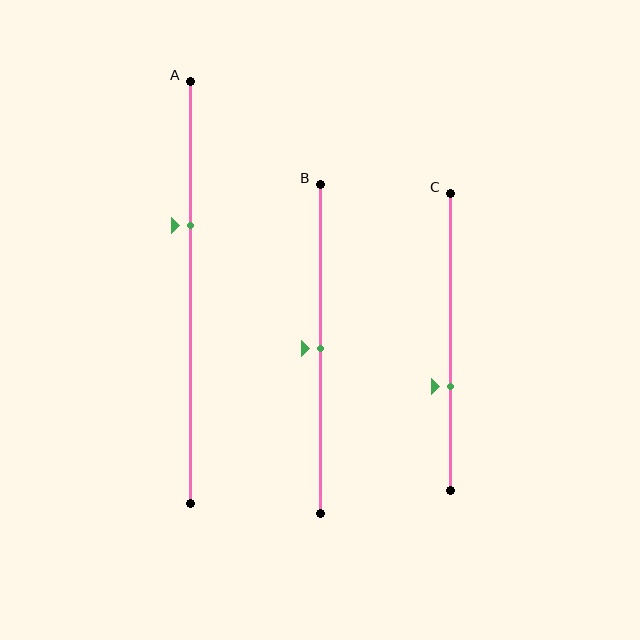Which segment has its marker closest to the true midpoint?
Segment B has its marker closest to the true midpoint.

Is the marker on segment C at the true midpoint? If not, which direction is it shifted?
No, the marker on segment C is shifted downward by about 15% of the segment length.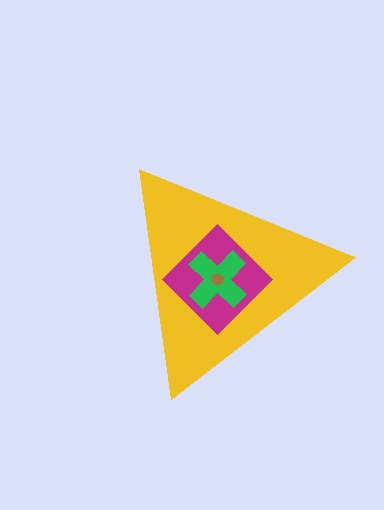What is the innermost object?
The brown hexagon.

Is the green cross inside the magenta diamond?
Yes.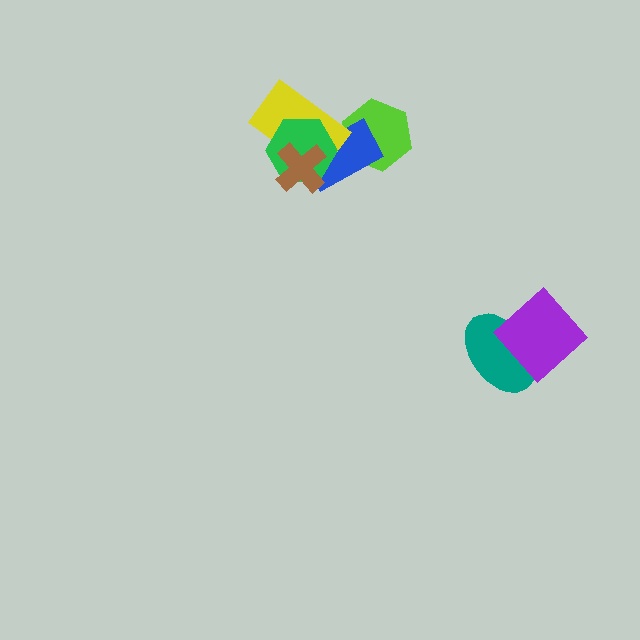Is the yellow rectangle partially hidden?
Yes, it is partially covered by another shape.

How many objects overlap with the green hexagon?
3 objects overlap with the green hexagon.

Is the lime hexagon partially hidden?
Yes, it is partially covered by another shape.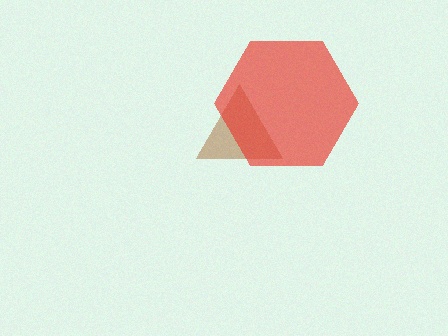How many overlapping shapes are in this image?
There are 2 overlapping shapes in the image.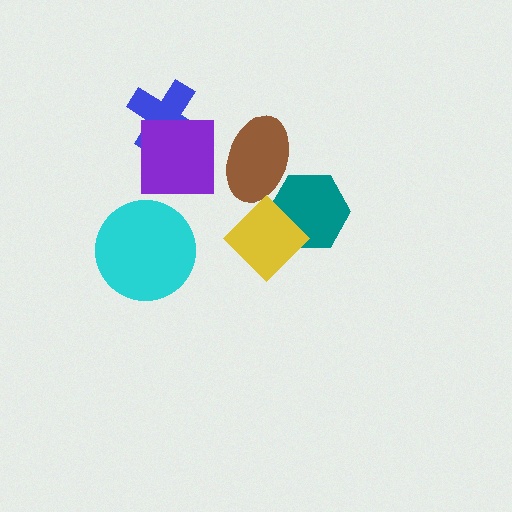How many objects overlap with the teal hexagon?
2 objects overlap with the teal hexagon.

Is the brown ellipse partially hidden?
Yes, it is partially covered by another shape.